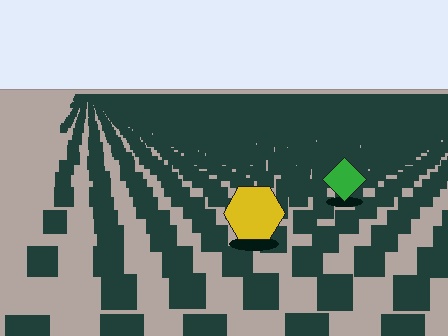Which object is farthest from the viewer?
The green diamond is farthest from the viewer. It appears smaller and the ground texture around it is denser.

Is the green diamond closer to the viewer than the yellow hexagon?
No. The yellow hexagon is closer — you can tell from the texture gradient: the ground texture is coarser near it.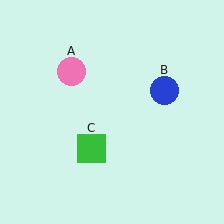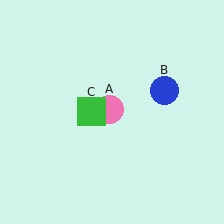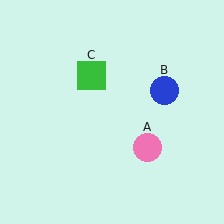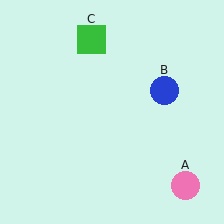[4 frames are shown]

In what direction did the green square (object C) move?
The green square (object C) moved up.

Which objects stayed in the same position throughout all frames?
Blue circle (object B) remained stationary.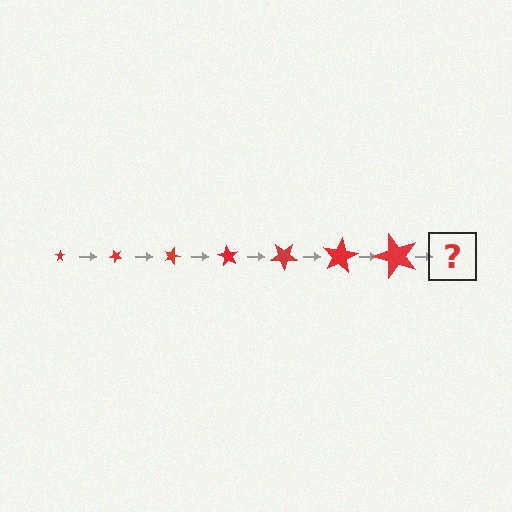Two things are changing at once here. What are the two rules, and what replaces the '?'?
The two rules are that the star grows larger each step and it rotates 45 degrees each step. The '?' should be a star, larger than the previous one and rotated 315 degrees from the start.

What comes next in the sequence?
The next element should be a star, larger than the previous one and rotated 315 degrees from the start.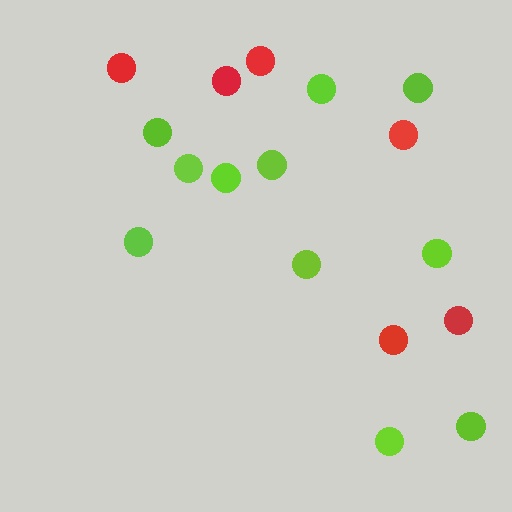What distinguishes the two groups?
There are 2 groups: one group of lime circles (11) and one group of red circles (6).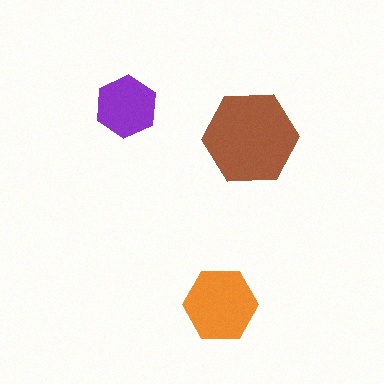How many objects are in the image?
There are 3 objects in the image.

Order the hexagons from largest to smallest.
the brown one, the orange one, the purple one.